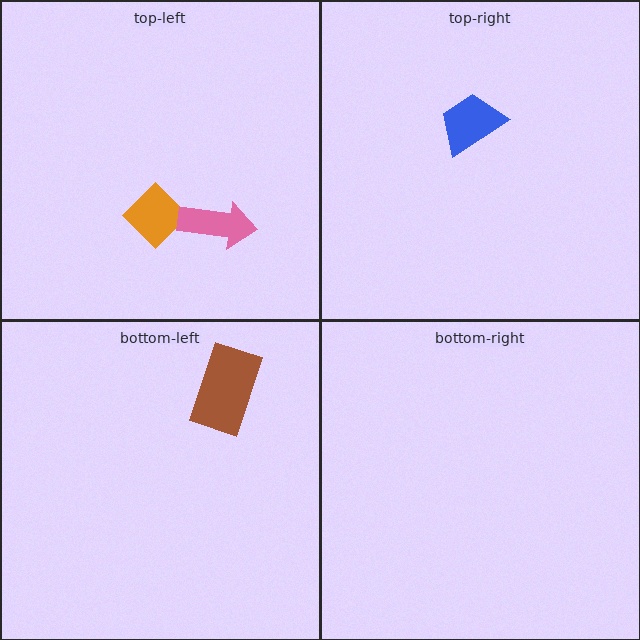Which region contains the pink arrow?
The top-left region.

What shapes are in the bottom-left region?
The brown rectangle.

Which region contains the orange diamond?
The top-left region.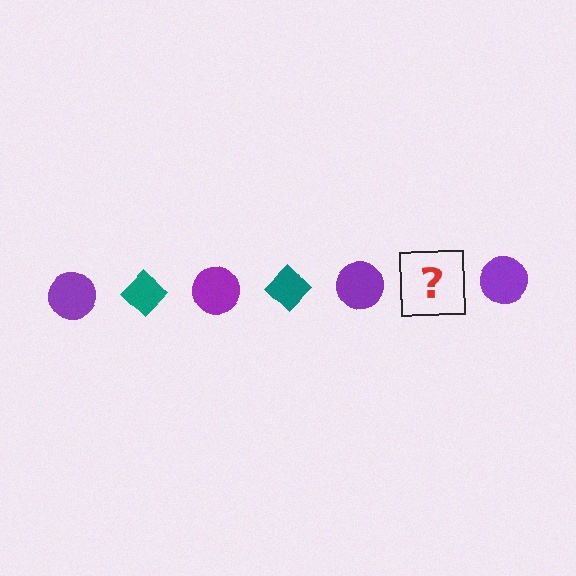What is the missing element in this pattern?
The missing element is a teal diamond.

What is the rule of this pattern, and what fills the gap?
The rule is that the pattern alternates between purple circle and teal diamond. The gap should be filled with a teal diamond.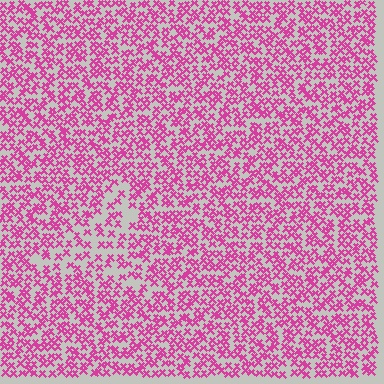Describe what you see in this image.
The image contains small magenta elements arranged at two different densities. A triangle-shaped region is visible where the elements are less densely packed than the surrounding area.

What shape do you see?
I see a triangle.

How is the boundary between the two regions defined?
The boundary is defined by a change in element density (approximately 1.7x ratio). All elements are the same color, size, and shape.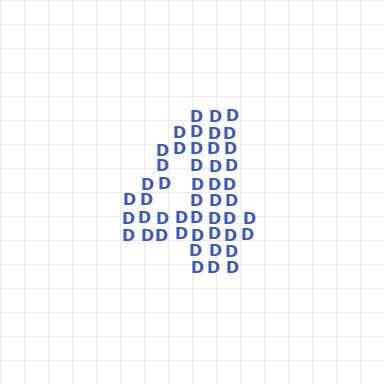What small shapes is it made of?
It is made of small letter D's.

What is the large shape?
The large shape is the digit 4.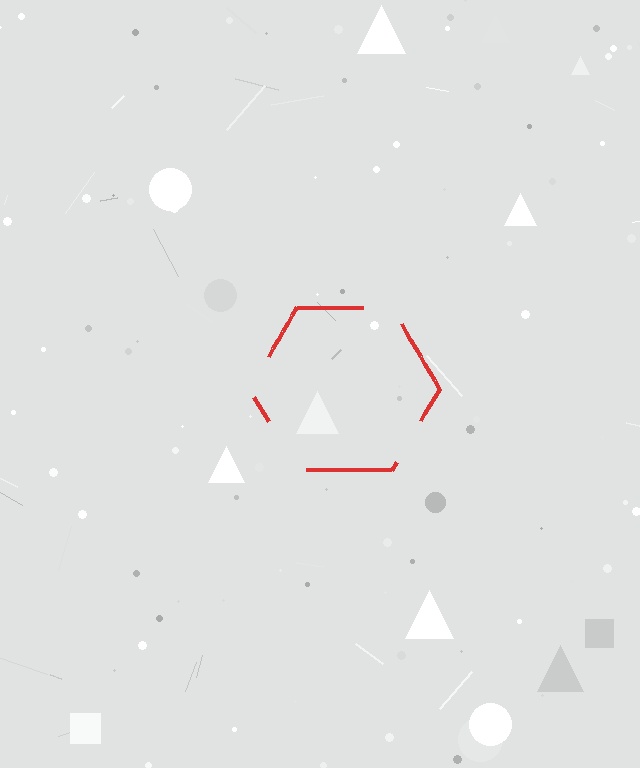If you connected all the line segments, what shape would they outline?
They would outline a hexagon.